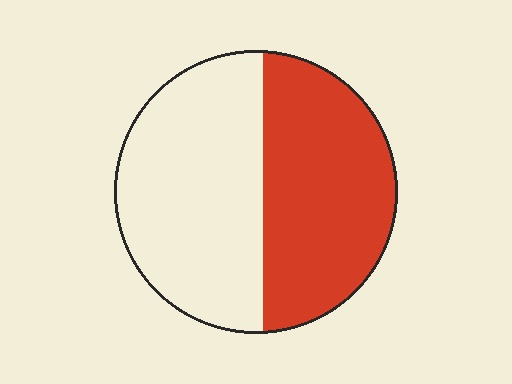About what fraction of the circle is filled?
About one half (1/2).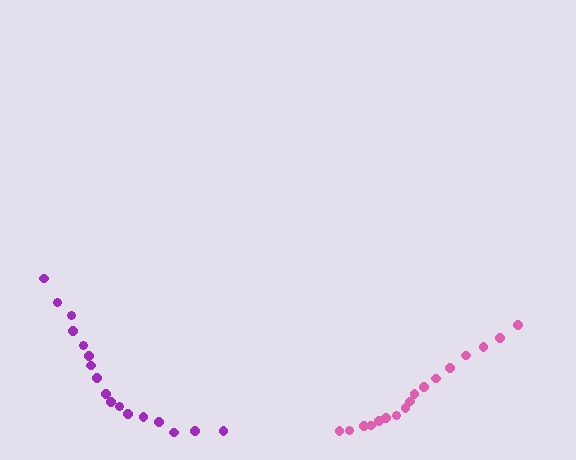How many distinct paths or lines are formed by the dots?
There are 2 distinct paths.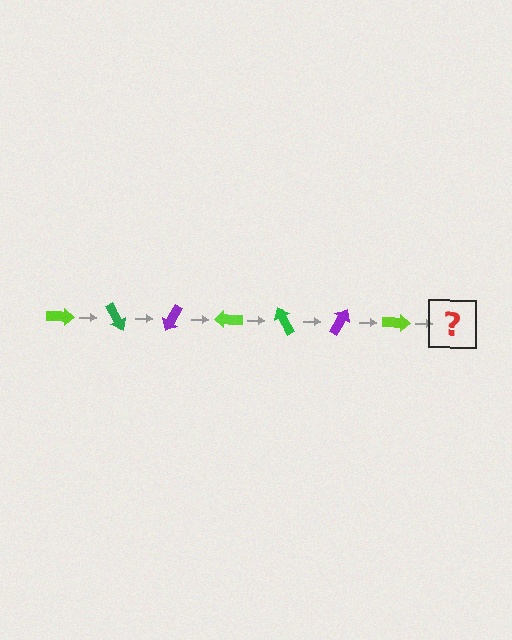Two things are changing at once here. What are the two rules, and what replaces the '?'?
The two rules are that it rotates 60 degrees each step and the color cycles through lime, green, and purple. The '?' should be a green arrow, rotated 420 degrees from the start.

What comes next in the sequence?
The next element should be a green arrow, rotated 420 degrees from the start.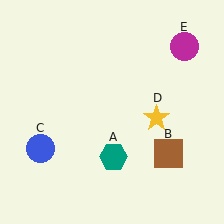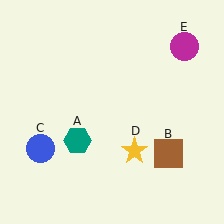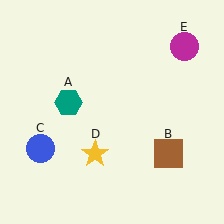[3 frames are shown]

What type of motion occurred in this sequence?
The teal hexagon (object A), yellow star (object D) rotated clockwise around the center of the scene.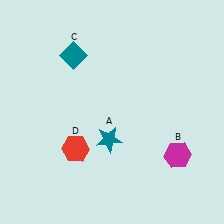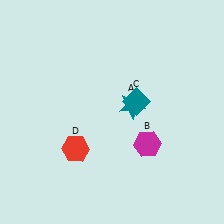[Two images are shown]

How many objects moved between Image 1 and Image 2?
3 objects moved between the two images.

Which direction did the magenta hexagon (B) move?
The magenta hexagon (B) moved left.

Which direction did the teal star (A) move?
The teal star (A) moved up.